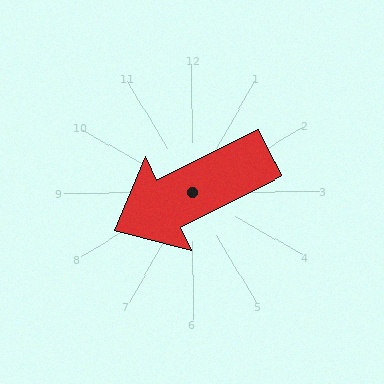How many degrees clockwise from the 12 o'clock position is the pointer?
Approximately 243 degrees.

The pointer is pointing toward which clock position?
Roughly 8 o'clock.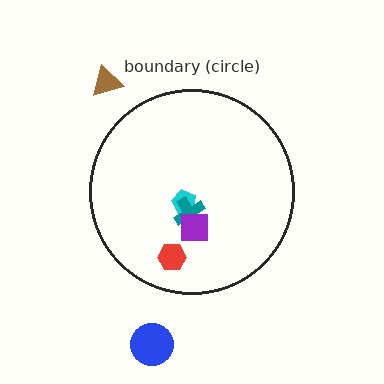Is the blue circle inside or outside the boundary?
Outside.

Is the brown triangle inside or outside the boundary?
Outside.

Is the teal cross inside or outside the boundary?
Inside.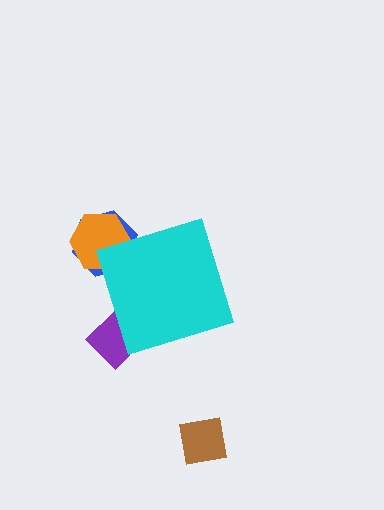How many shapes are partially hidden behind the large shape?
3 shapes are partially hidden.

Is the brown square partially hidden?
No, the brown square is fully visible.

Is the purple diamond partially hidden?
Yes, the purple diamond is partially hidden behind the cyan diamond.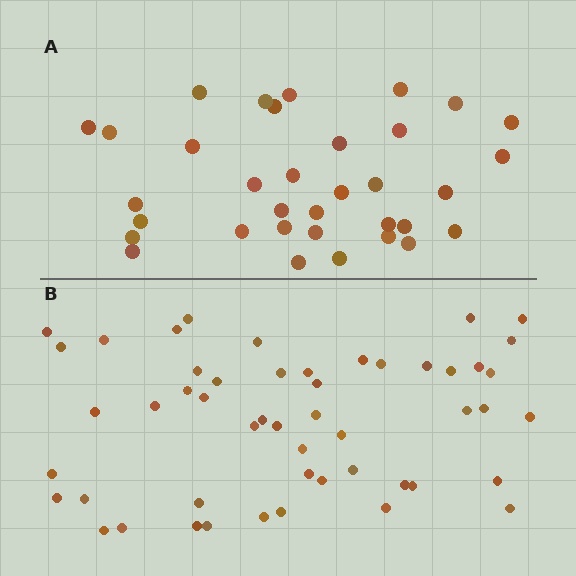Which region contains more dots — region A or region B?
Region B (the bottom region) has more dots.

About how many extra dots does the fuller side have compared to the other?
Region B has approximately 15 more dots than region A.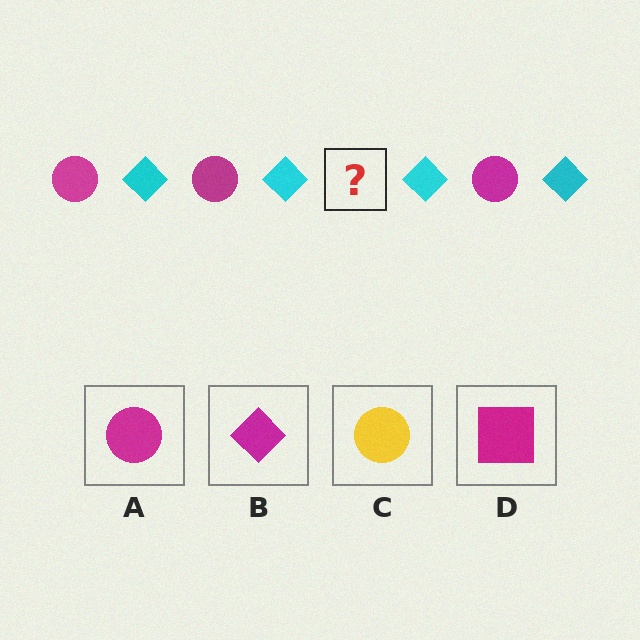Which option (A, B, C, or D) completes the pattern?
A.